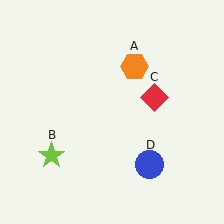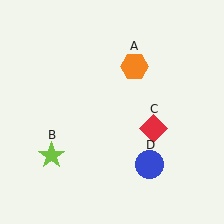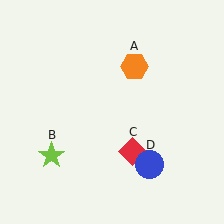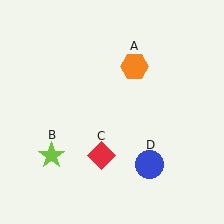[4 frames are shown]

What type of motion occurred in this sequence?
The red diamond (object C) rotated clockwise around the center of the scene.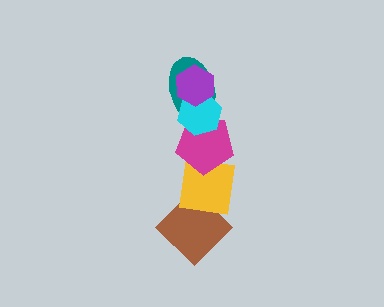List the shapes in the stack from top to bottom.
From top to bottom: the purple hexagon, the cyan hexagon, the teal ellipse, the magenta pentagon, the yellow square, the brown diamond.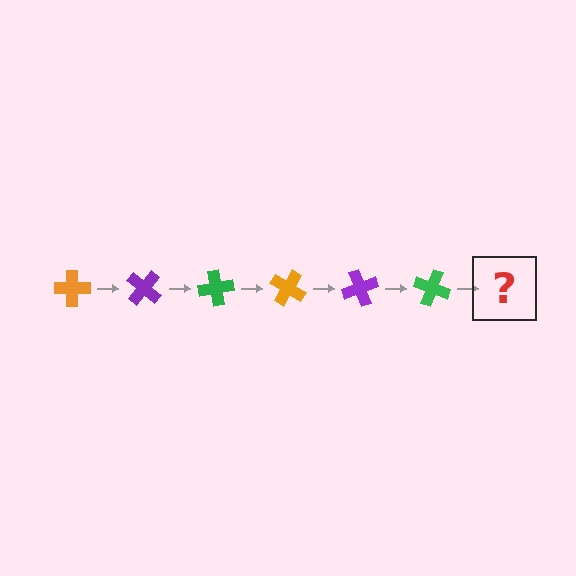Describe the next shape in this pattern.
It should be an orange cross, rotated 240 degrees from the start.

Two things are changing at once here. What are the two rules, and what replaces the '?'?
The two rules are that it rotates 40 degrees each step and the color cycles through orange, purple, and green. The '?' should be an orange cross, rotated 240 degrees from the start.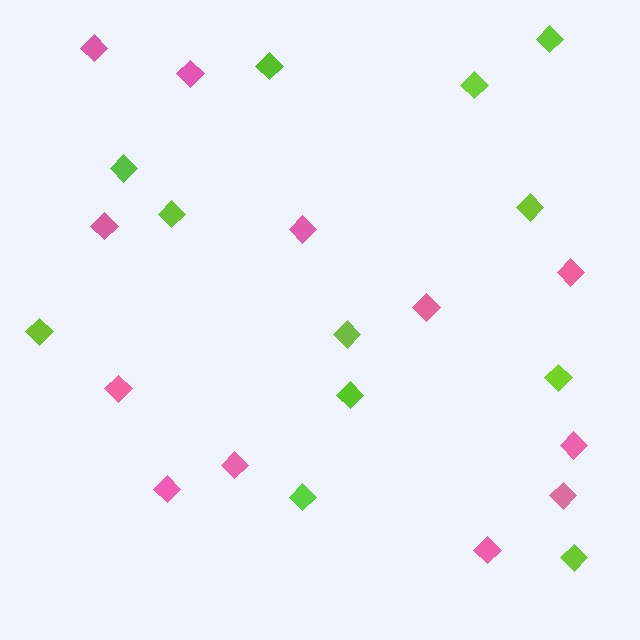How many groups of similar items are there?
There are 2 groups: one group of pink diamonds (12) and one group of lime diamonds (12).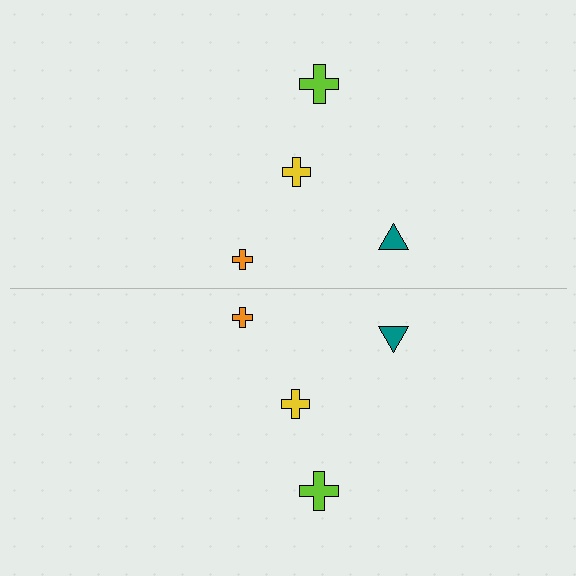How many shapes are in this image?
There are 8 shapes in this image.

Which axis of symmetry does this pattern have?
The pattern has a horizontal axis of symmetry running through the center of the image.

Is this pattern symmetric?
Yes, this pattern has bilateral (reflection) symmetry.